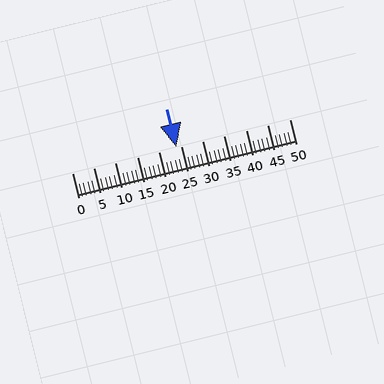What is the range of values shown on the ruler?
The ruler shows values from 0 to 50.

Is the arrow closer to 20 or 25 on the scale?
The arrow is closer to 25.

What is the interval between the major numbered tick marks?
The major tick marks are spaced 5 units apart.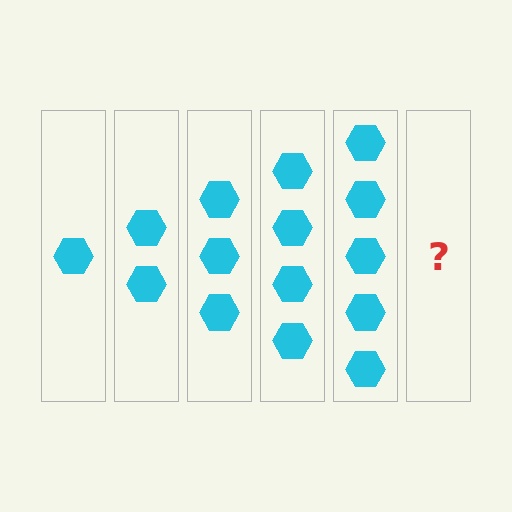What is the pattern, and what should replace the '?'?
The pattern is that each step adds one more hexagon. The '?' should be 6 hexagons.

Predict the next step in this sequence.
The next step is 6 hexagons.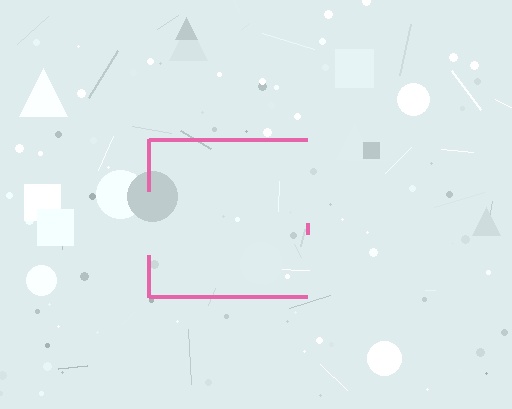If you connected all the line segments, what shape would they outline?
They would outline a square.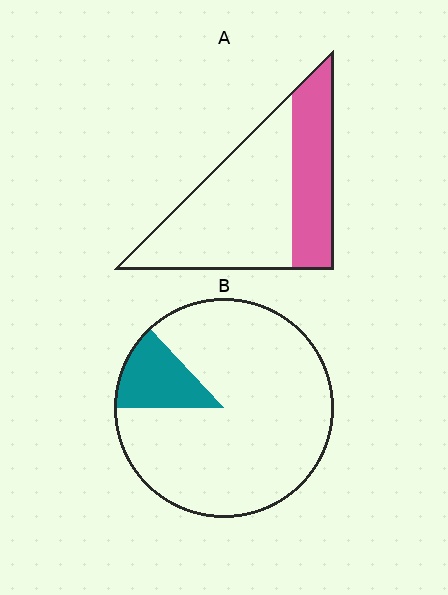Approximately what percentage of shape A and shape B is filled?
A is approximately 35% and B is approximately 15%.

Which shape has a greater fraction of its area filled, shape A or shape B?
Shape A.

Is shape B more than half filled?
No.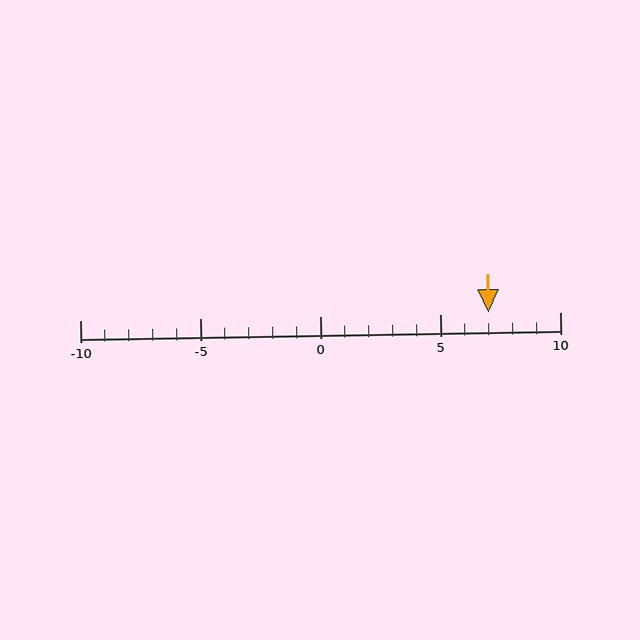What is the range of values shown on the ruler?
The ruler shows values from -10 to 10.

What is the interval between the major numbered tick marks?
The major tick marks are spaced 5 units apart.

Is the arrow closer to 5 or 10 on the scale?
The arrow is closer to 5.